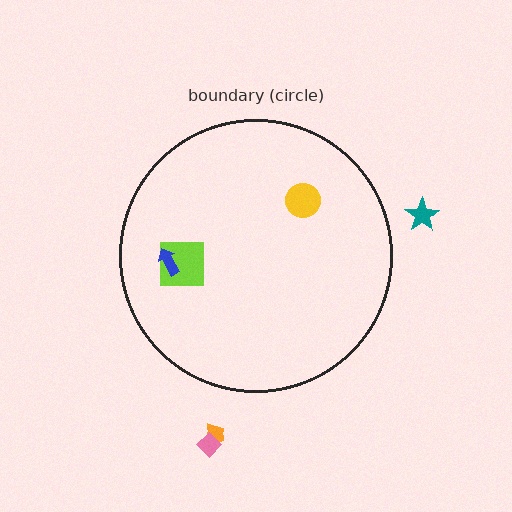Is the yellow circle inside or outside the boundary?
Inside.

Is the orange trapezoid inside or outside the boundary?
Outside.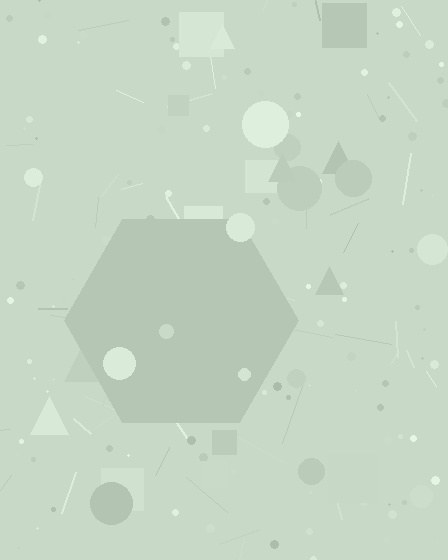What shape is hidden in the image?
A hexagon is hidden in the image.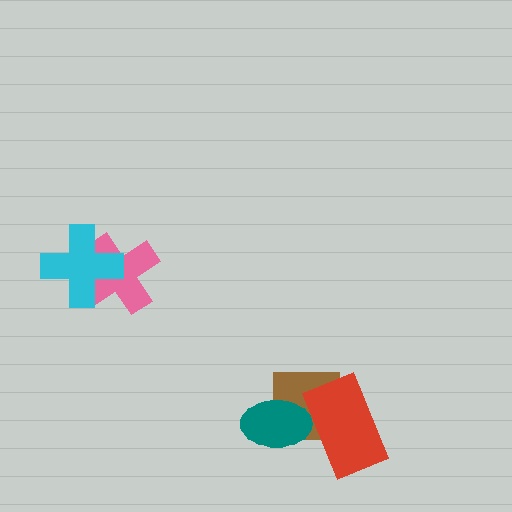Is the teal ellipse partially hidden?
Yes, it is partially covered by another shape.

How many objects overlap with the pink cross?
1 object overlaps with the pink cross.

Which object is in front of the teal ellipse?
The red rectangle is in front of the teal ellipse.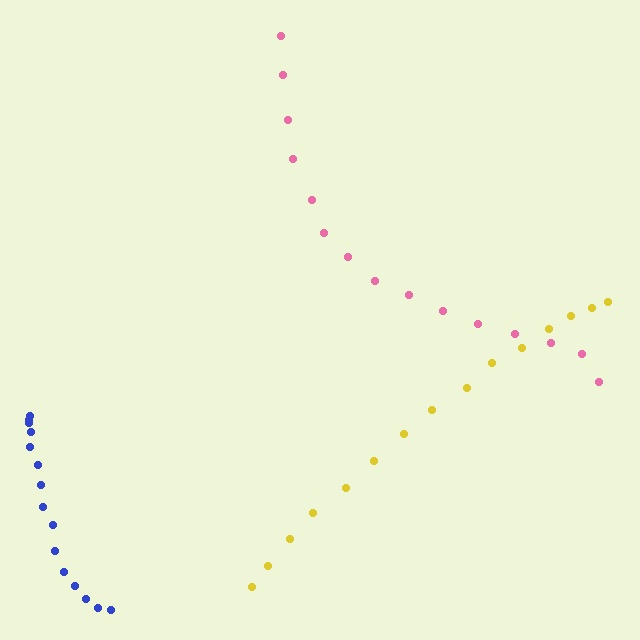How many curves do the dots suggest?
There are 3 distinct paths.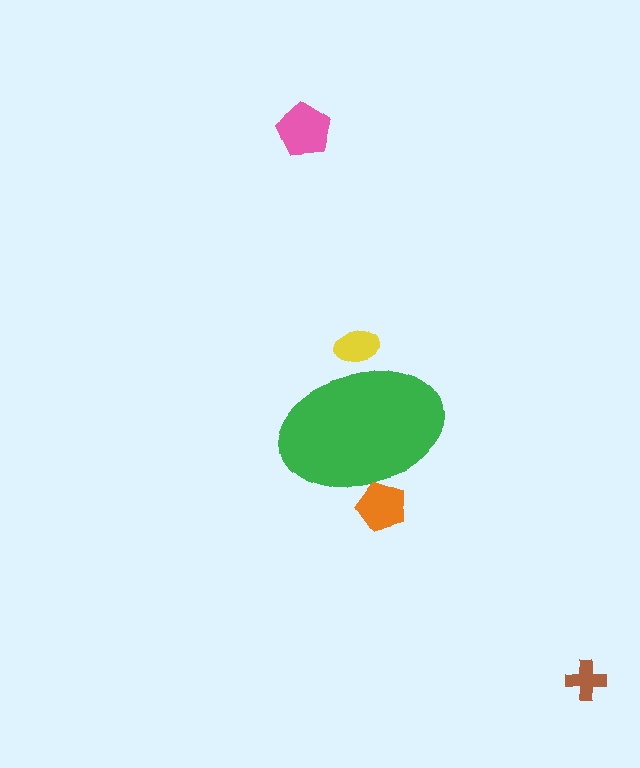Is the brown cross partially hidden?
No, the brown cross is fully visible.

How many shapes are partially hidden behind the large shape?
2 shapes are partially hidden.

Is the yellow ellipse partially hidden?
Yes, the yellow ellipse is partially hidden behind the green ellipse.